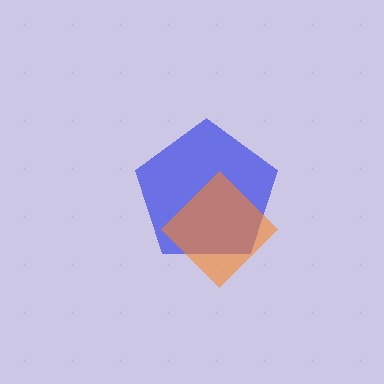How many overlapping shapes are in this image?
There are 2 overlapping shapes in the image.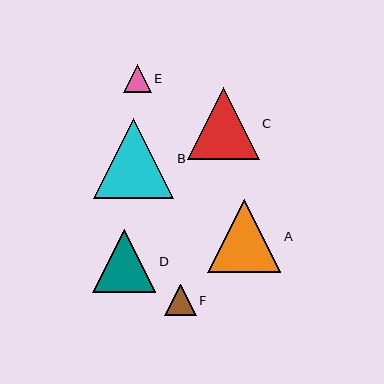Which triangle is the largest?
Triangle B is the largest with a size of approximately 81 pixels.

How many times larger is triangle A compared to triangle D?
Triangle A is approximately 1.2 times the size of triangle D.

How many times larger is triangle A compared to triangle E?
Triangle A is approximately 2.6 times the size of triangle E.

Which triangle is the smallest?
Triangle E is the smallest with a size of approximately 28 pixels.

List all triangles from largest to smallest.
From largest to smallest: B, A, C, D, F, E.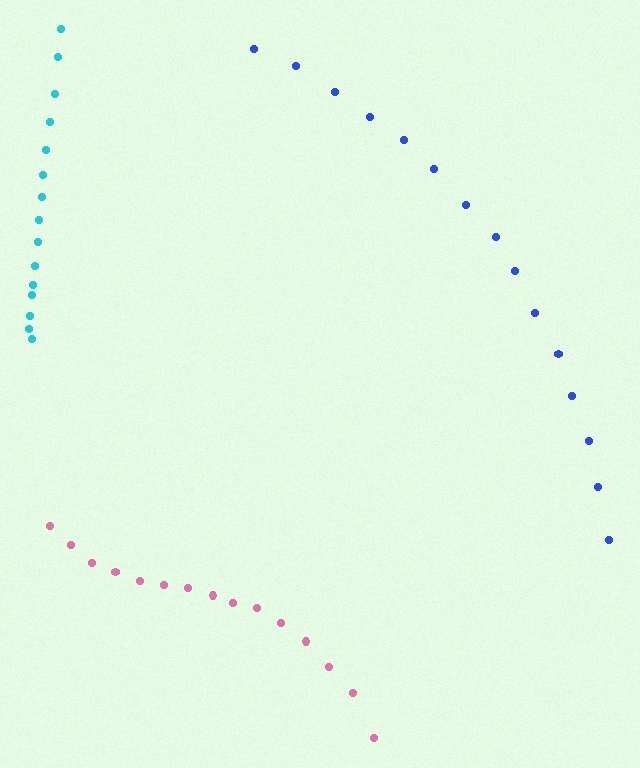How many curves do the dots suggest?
There are 3 distinct paths.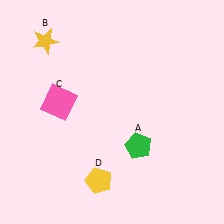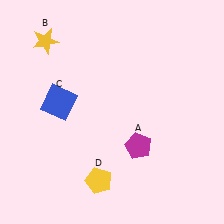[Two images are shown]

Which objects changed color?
A changed from green to magenta. C changed from pink to blue.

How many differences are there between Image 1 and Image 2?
There are 2 differences between the two images.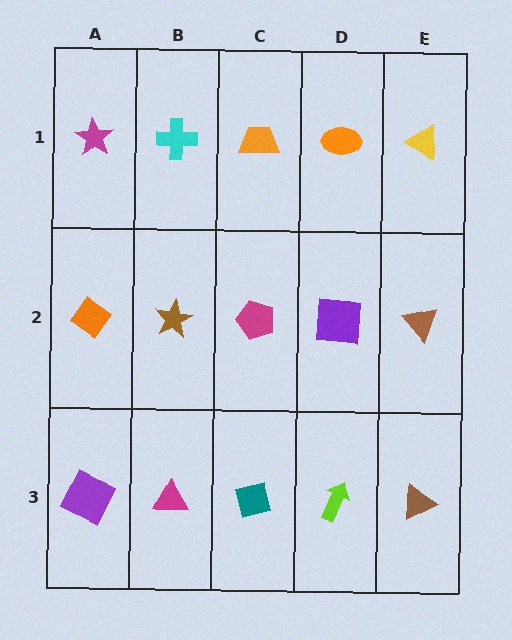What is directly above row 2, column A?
A magenta star.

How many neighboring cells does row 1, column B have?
3.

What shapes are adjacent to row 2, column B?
A cyan cross (row 1, column B), a magenta triangle (row 3, column B), an orange diamond (row 2, column A), a magenta pentagon (row 2, column C).